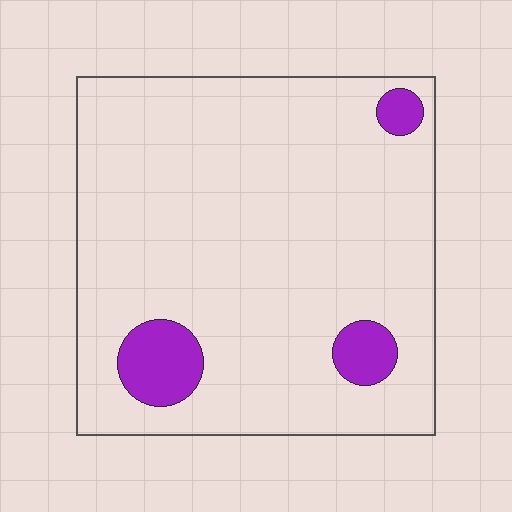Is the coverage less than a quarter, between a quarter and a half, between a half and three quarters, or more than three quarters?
Less than a quarter.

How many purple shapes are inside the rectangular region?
3.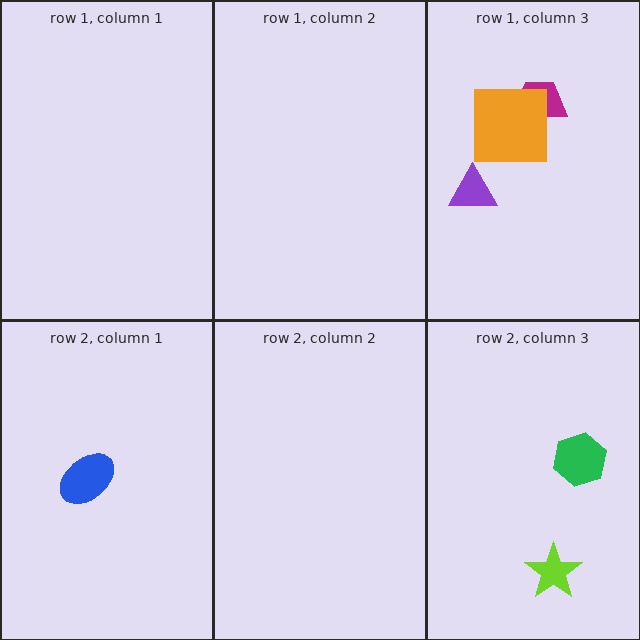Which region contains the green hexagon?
The row 2, column 3 region.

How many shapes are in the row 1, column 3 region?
3.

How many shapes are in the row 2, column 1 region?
1.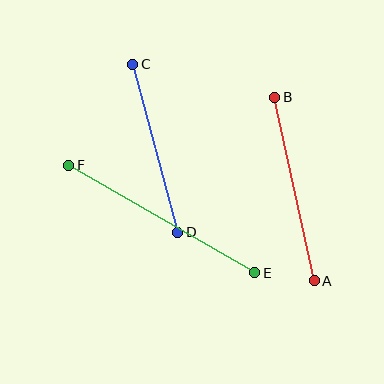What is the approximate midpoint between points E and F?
The midpoint is at approximately (162, 219) pixels.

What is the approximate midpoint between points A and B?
The midpoint is at approximately (295, 189) pixels.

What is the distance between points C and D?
The distance is approximately 174 pixels.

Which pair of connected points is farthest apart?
Points E and F are farthest apart.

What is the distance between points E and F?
The distance is approximately 215 pixels.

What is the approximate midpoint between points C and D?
The midpoint is at approximately (155, 148) pixels.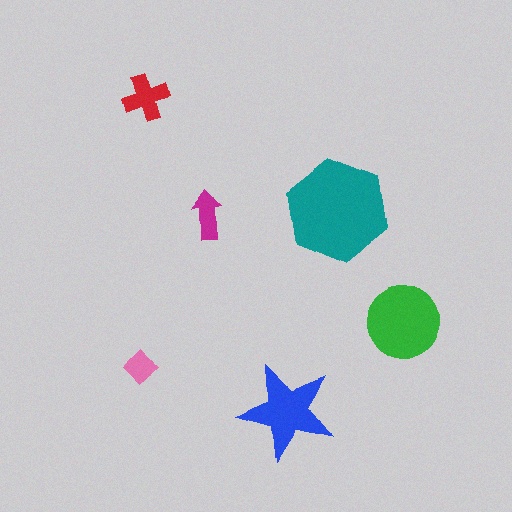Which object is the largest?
The teal hexagon.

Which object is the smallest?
The pink diamond.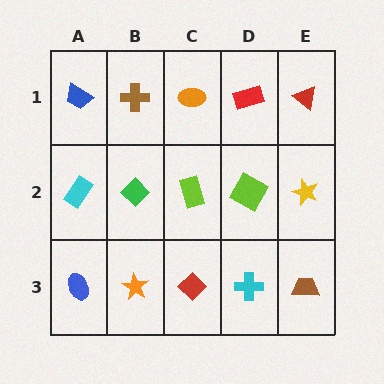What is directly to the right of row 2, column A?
A green diamond.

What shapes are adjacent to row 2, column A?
A blue trapezoid (row 1, column A), a blue ellipse (row 3, column A), a green diamond (row 2, column B).